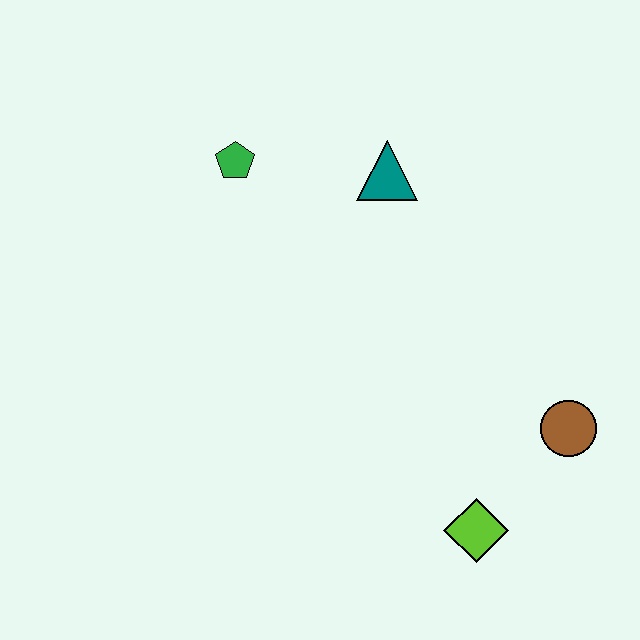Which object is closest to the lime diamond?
The brown circle is closest to the lime diamond.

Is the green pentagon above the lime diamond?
Yes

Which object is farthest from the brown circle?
The green pentagon is farthest from the brown circle.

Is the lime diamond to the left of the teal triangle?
No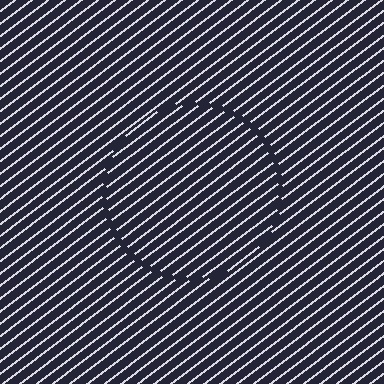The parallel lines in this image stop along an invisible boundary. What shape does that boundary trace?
An illusory circle. The interior of the shape contains the same grating, shifted by half a period — the contour is defined by the phase discontinuity where line-ends from the inner and outer gratings abut.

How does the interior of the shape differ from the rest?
The interior of the shape contains the same grating, shifted by half a period — the contour is defined by the phase discontinuity where line-ends from the inner and outer gratings abut.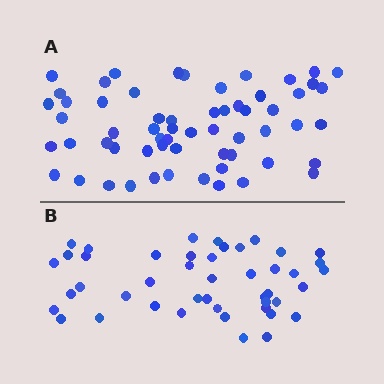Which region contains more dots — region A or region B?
Region A (the top region) has more dots.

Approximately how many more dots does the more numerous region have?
Region A has approximately 15 more dots than region B.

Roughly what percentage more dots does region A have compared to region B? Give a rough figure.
About 35% more.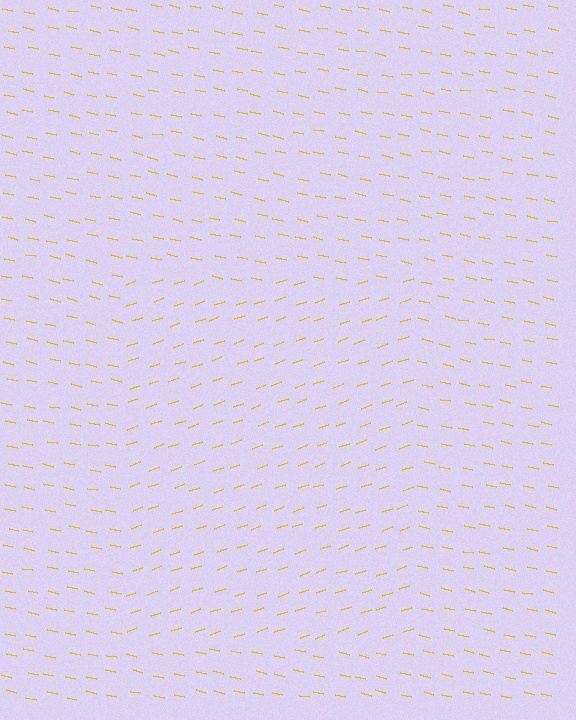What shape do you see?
I see a rectangle.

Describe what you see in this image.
The image is filled with small yellow line segments. A rectangle region in the image has lines oriented differently from the surrounding lines, creating a visible texture boundary.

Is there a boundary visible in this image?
Yes, there is a texture boundary formed by a change in line orientation.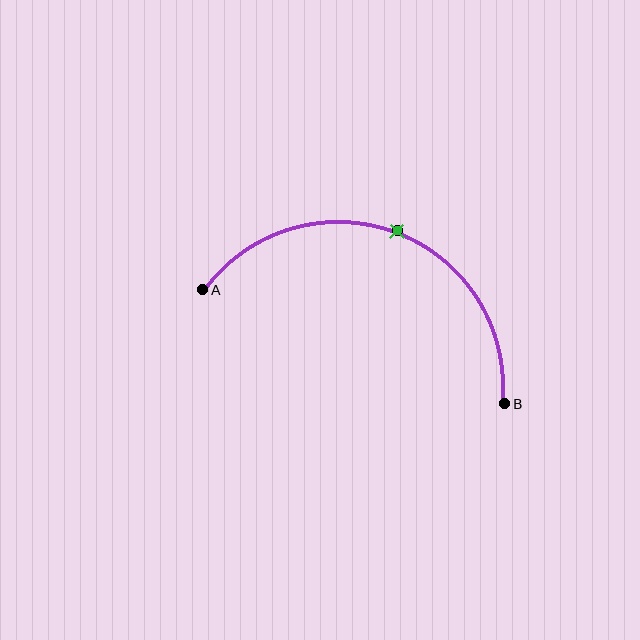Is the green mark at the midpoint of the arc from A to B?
Yes. The green mark lies on the arc at equal arc-length from both A and B — it is the arc midpoint.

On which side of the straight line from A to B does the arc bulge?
The arc bulges above the straight line connecting A and B.